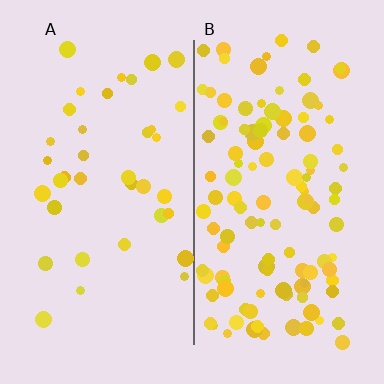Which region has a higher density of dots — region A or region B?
B (the right).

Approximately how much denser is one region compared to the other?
Approximately 3.0× — region B over region A.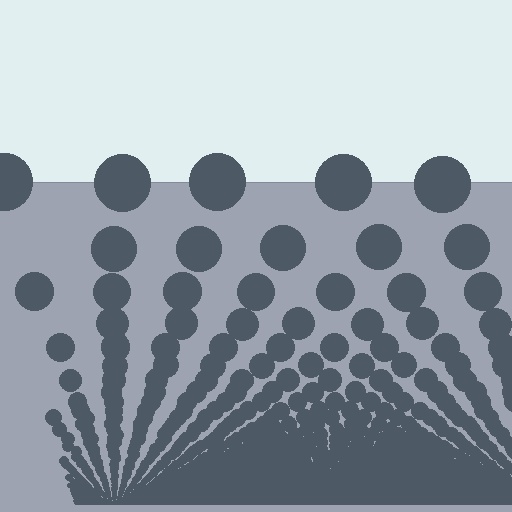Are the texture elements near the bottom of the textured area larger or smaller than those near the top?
Smaller. The gradient is inverted — elements near the bottom are smaller and denser.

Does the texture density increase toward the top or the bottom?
Density increases toward the bottom.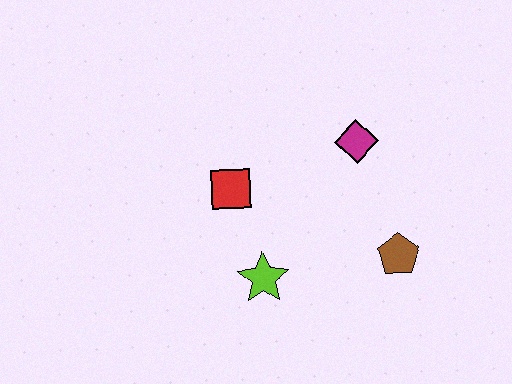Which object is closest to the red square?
The lime star is closest to the red square.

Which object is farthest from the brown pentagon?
The red square is farthest from the brown pentagon.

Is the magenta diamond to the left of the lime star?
No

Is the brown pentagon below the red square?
Yes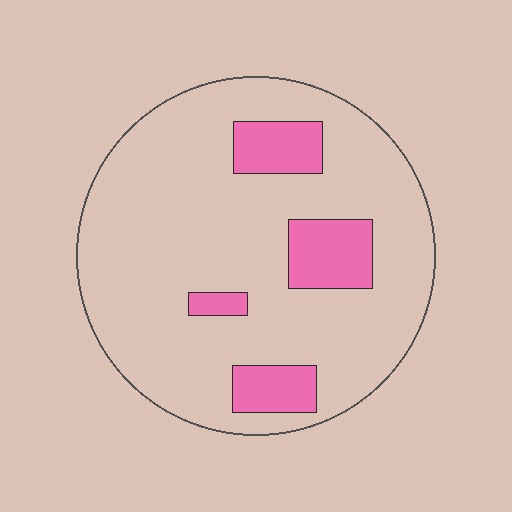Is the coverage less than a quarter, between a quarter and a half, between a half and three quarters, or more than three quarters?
Less than a quarter.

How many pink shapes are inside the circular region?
4.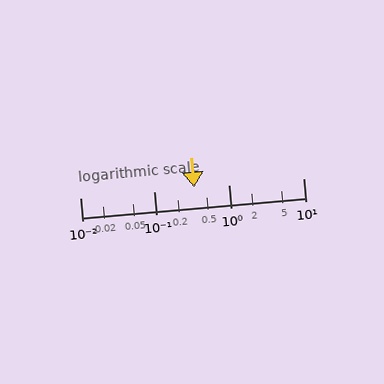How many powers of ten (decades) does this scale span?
The scale spans 3 decades, from 0.01 to 10.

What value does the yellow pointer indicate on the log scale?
The pointer indicates approximately 0.34.